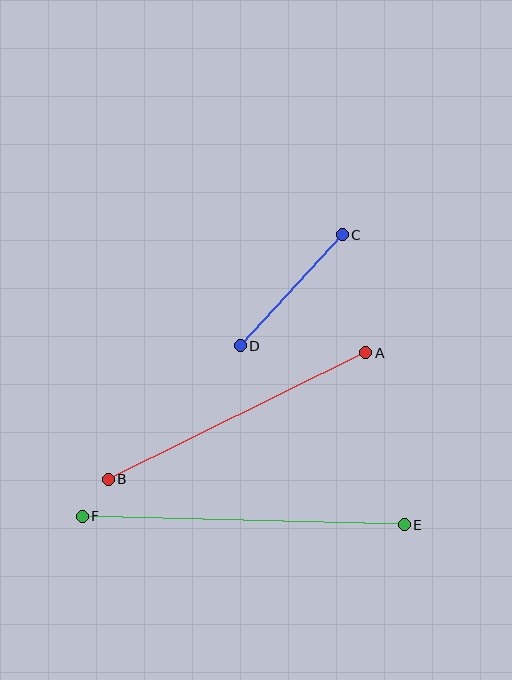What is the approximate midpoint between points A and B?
The midpoint is at approximately (237, 416) pixels.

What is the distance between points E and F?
The distance is approximately 322 pixels.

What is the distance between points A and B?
The distance is approximately 287 pixels.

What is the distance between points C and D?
The distance is approximately 151 pixels.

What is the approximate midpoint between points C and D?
The midpoint is at approximately (291, 290) pixels.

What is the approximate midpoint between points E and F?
The midpoint is at approximately (243, 520) pixels.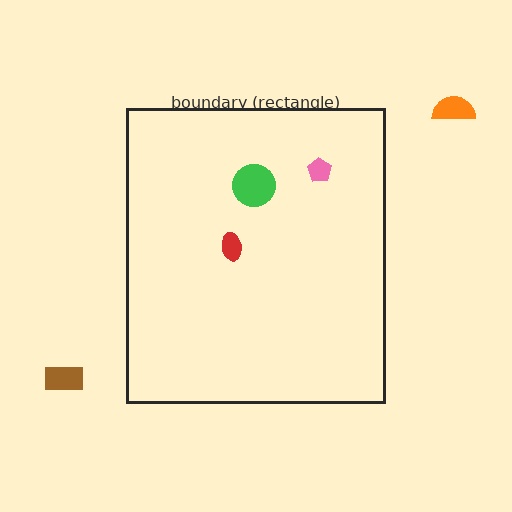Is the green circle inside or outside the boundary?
Inside.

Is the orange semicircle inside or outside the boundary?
Outside.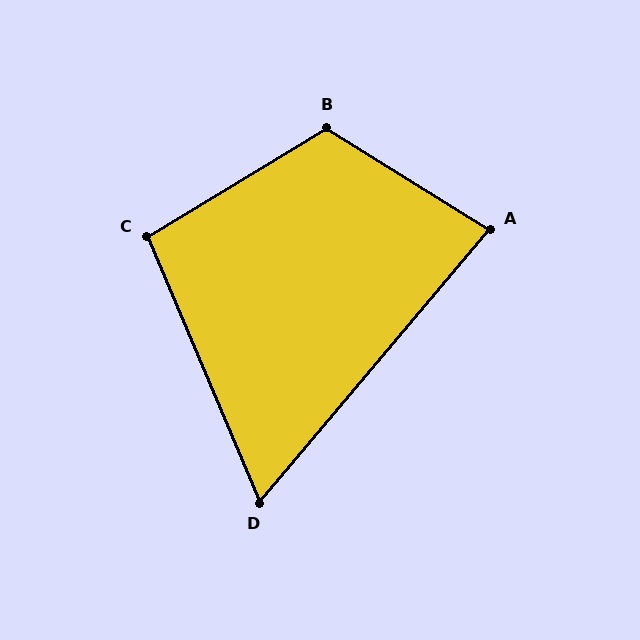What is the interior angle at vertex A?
Approximately 82 degrees (acute).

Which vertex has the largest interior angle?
B, at approximately 117 degrees.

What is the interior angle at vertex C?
Approximately 98 degrees (obtuse).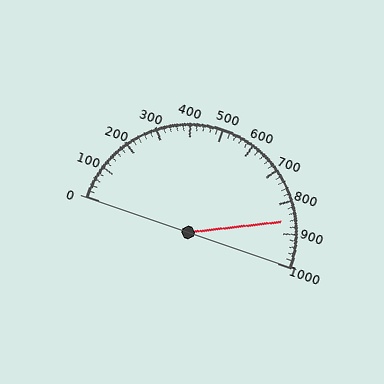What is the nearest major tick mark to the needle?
The nearest major tick mark is 900.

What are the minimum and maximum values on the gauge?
The gauge ranges from 0 to 1000.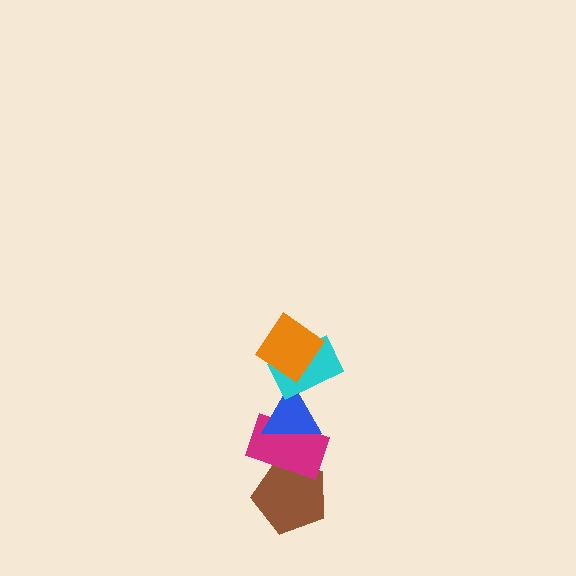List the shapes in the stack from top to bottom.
From top to bottom: the orange diamond, the cyan rectangle, the blue triangle, the magenta rectangle, the brown pentagon.